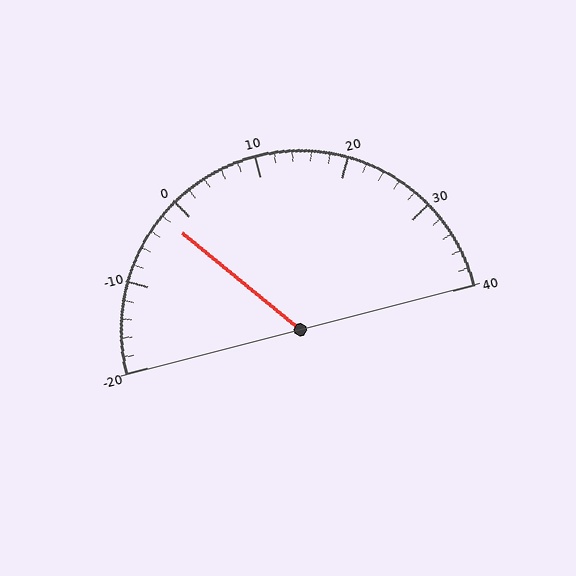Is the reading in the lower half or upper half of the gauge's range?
The reading is in the lower half of the range (-20 to 40).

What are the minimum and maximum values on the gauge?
The gauge ranges from -20 to 40.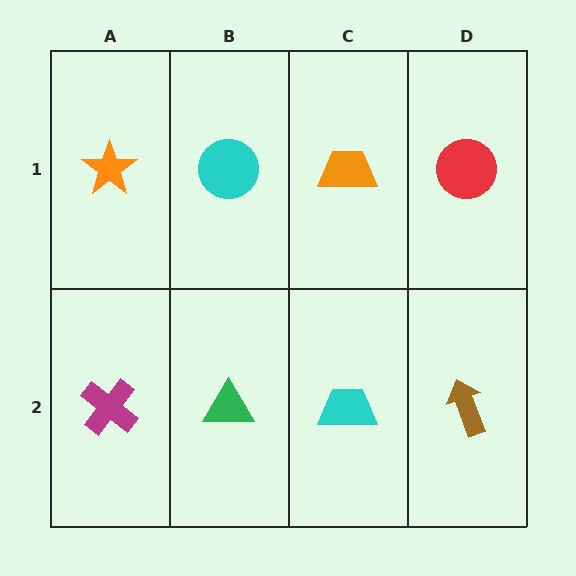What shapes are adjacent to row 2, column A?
An orange star (row 1, column A), a green triangle (row 2, column B).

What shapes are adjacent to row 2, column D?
A red circle (row 1, column D), a cyan trapezoid (row 2, column C).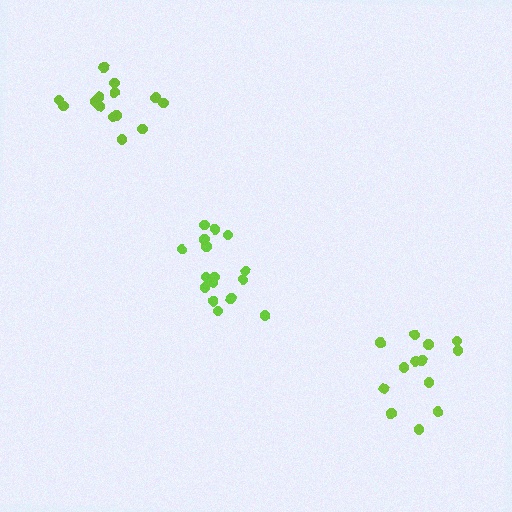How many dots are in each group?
Group 1: 16 dots, Group 2: 13 dots, Group 3: 14 dots (43 total).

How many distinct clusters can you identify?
There are 3 distinct clusters.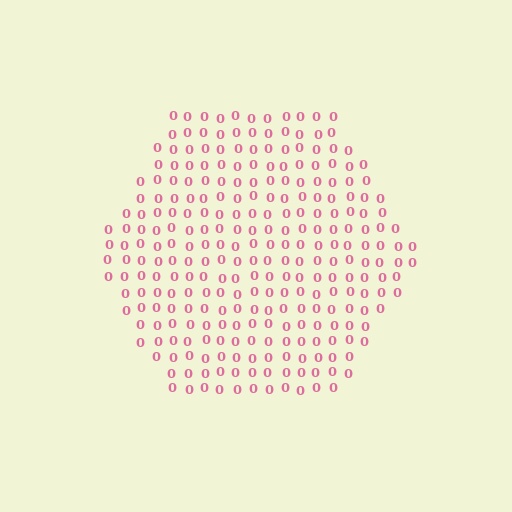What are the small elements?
The small elements are digit 0's.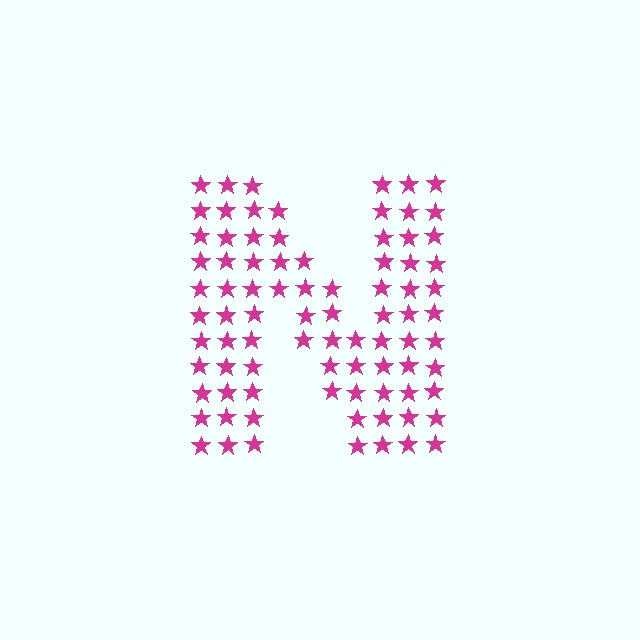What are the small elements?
The small elements are stars.